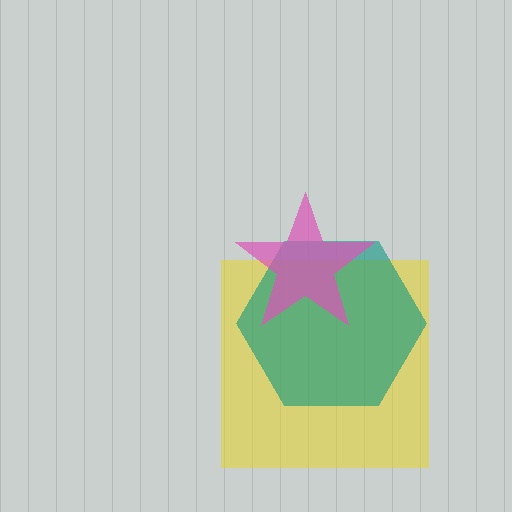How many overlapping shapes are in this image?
There are 3 overlapping shapes in the image.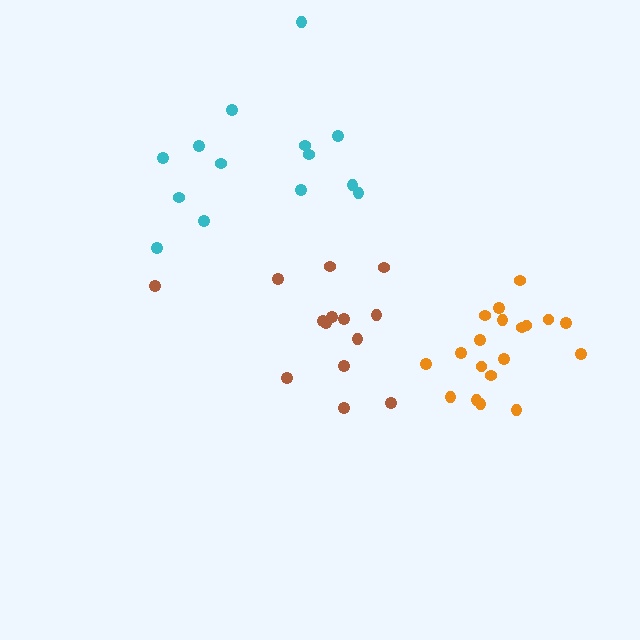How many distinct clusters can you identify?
There are 3 distinct clusters.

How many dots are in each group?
Group 1: 14 dots, Group 2: 19 dots, Group 3: 14 dots (47 total).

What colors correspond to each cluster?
The clusters are colored: brown, orange, cyan.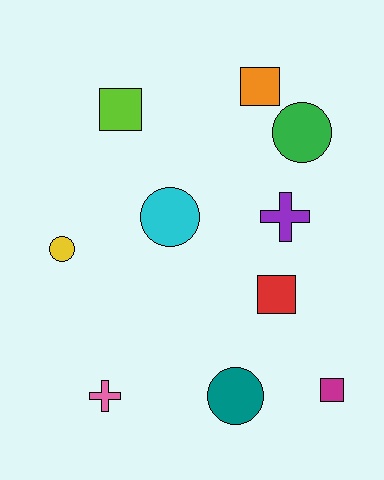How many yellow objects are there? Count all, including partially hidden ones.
There is 1 yellow object.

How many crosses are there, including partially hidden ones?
There are 2 crosses.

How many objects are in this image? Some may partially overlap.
There are 10 objects.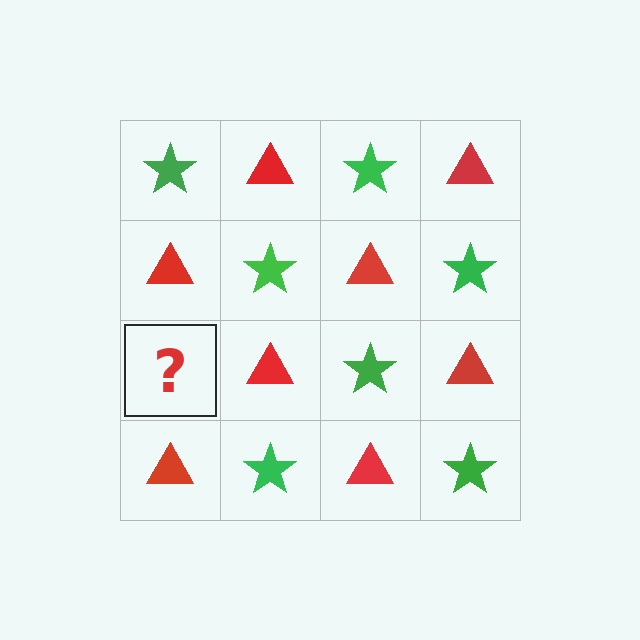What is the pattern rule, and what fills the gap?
The rule is that it alternates green star and red triangle in a checkerboard pattern. The gap should be filled with a green star.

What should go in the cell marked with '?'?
The missing cell should contain a green star.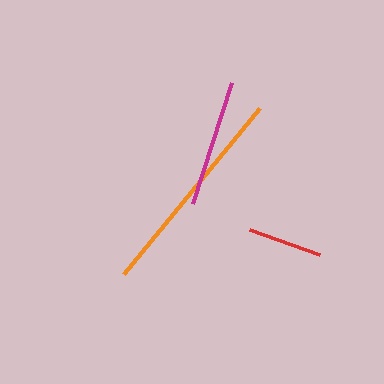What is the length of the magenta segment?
The magenta segment is approximately 127 pixels long.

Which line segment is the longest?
The orange line is the longest at approximately 214 pixels.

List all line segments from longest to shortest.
From longest to shortest: orange, magenta, red.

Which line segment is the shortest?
The red line is the shortest at approximately 74 pixels.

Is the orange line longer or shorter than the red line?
The orange line is longer than the red line.